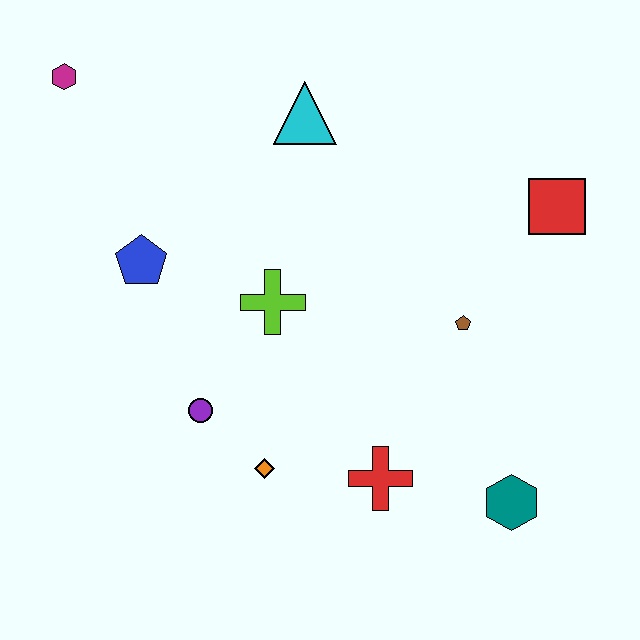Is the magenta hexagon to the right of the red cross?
No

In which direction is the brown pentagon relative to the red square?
The brown pentagon is below the red square.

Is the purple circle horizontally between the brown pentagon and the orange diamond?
No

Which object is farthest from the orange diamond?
The magenta hexagon is farthest from the orange diamond.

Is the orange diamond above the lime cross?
No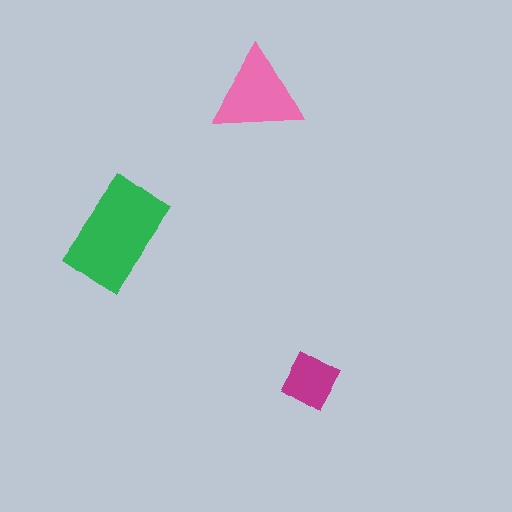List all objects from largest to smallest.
The green rectangle, the pink triangle, the magenta square.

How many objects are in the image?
There are 3 objects in the image.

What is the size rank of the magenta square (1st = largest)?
3rd.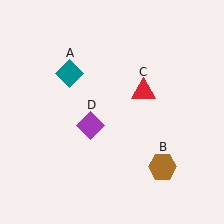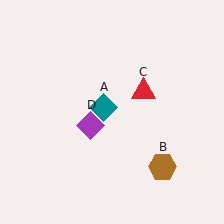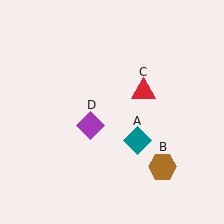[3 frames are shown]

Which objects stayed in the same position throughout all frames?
Brown hexagon (object B) and red triangle (object C) and purple diamond (object D) remained stationary.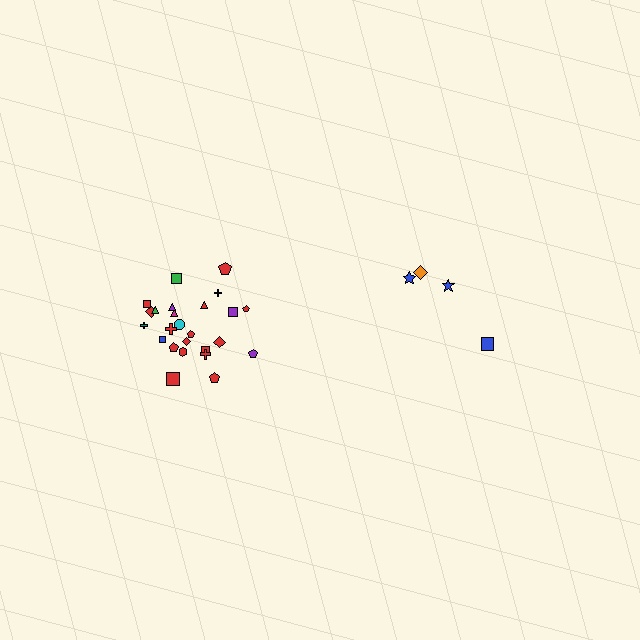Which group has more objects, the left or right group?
The left group.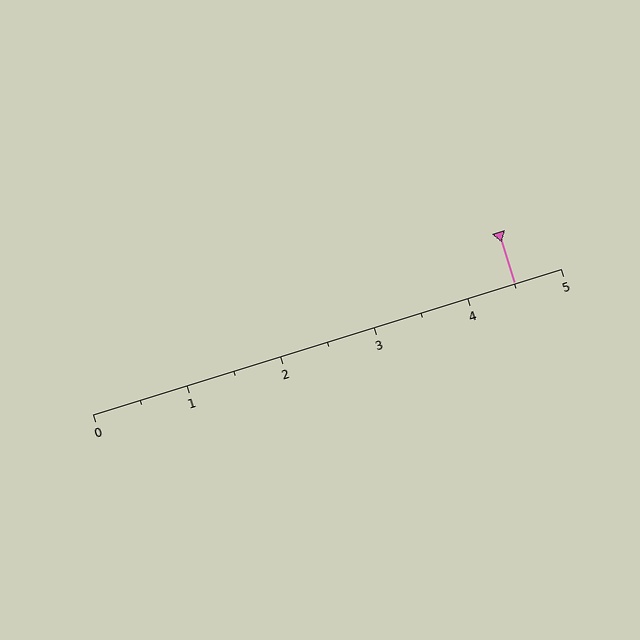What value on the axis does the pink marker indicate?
The marker indicates approximately 4.5.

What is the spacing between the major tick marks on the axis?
The major ticks are spaced 1 apart.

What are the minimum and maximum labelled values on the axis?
The axis runs from 0 to 5.